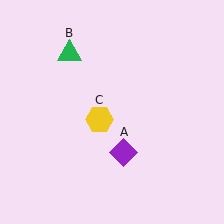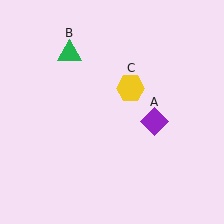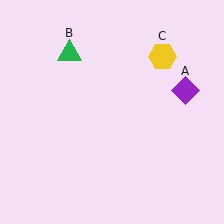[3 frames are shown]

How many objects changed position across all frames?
2 objects changed position: purple diamond (object A), yellow hexagon (object C).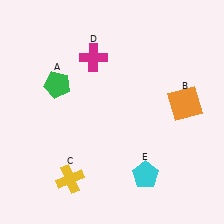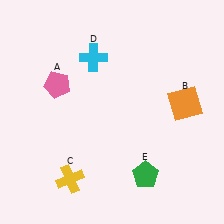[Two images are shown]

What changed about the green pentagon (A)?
In Image 1, A is green. In Image 2, it changed to pink.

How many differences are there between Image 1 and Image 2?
There are 3 differences between the two images.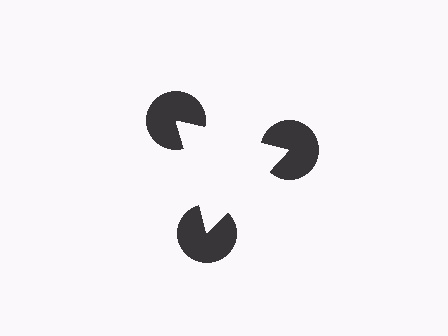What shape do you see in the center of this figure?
An illusory triangle — its edges are inferred from the aligned wedge cuts in the pac-man discs, not physically drawn.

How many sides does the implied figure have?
3 sides.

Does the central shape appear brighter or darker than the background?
It typically appears slightly brighter than the background, even though no actual brightness change is drawn.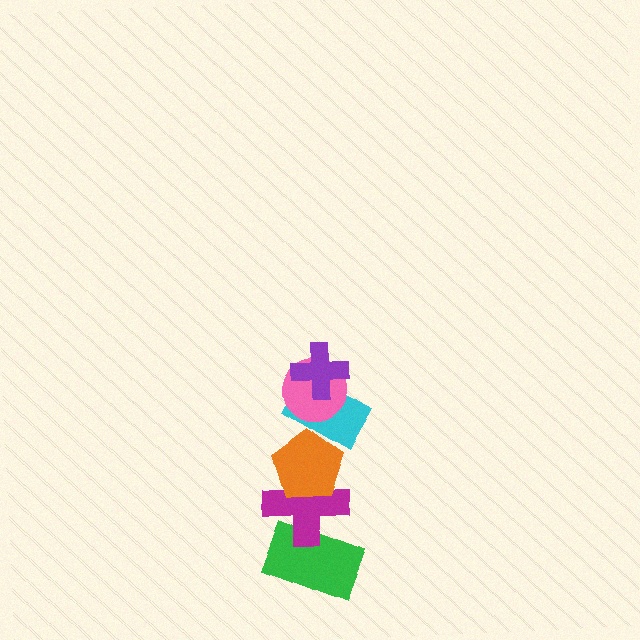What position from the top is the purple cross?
The purple cross is 1st from the top.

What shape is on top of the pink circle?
The purple cross is on top of the pink circle.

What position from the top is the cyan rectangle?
The cyan rectangle is 3rd from the top.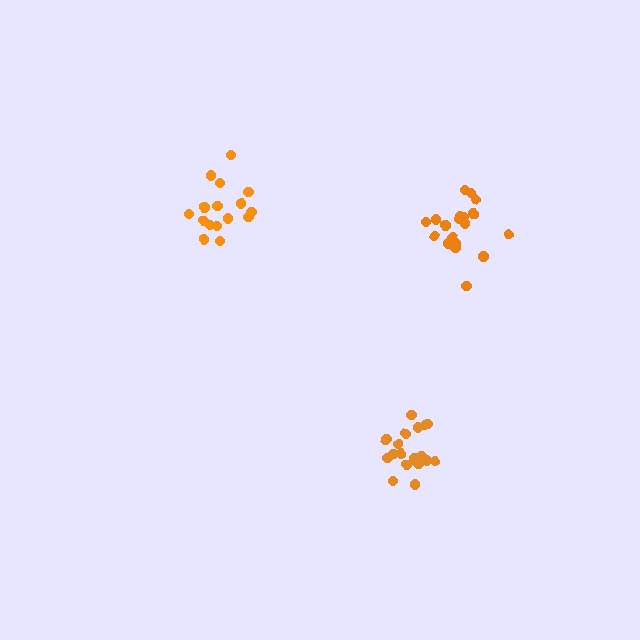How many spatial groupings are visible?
There are 3 spatial groupings.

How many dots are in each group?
Group 1: 17 dots, Group 2: 19 dots, Group 3: 19 dots (55 total).